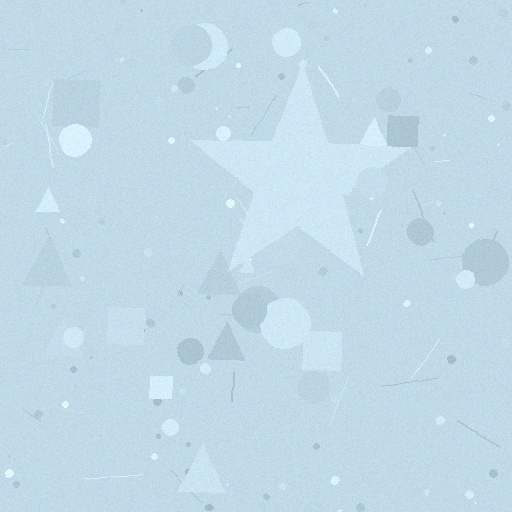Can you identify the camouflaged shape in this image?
The camouflaged shape is a star.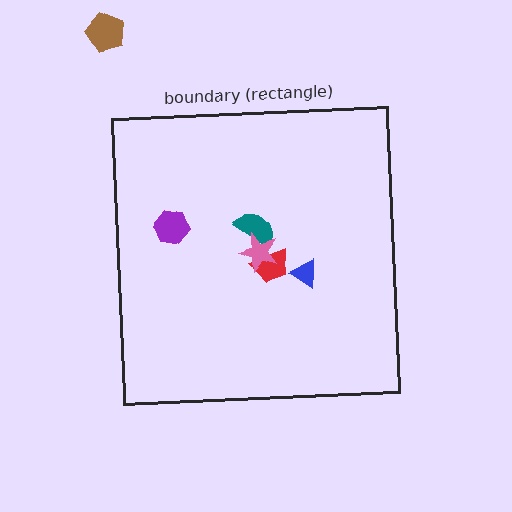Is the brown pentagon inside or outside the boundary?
Outside.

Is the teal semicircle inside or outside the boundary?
Inside.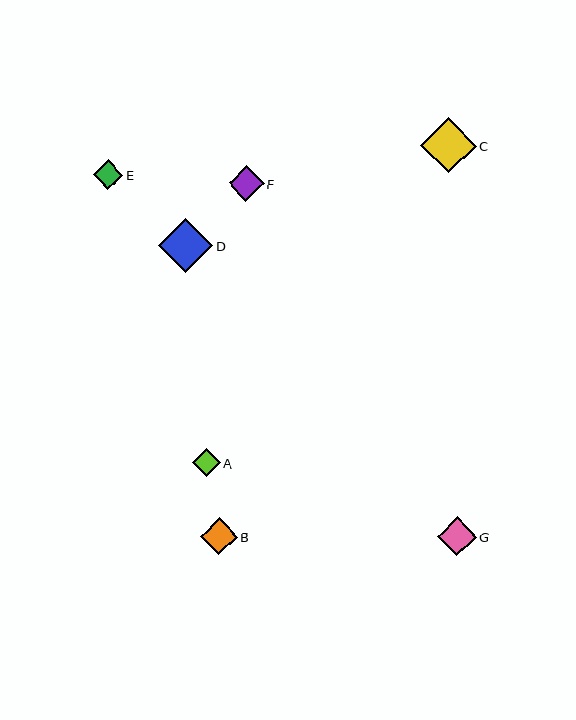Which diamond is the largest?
Diamond C is the largest with a size of approximately 55 pixels.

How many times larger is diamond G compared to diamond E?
Diamond G is approximately 1.3 times the size of diamond E.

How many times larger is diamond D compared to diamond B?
Diamond D is approximately 1.5 times the size of diamond B.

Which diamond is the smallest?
Diamond A is the smallest with a size of approximately 28 pixels.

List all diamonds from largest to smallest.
From largest to smallest: C, D, G, B, F, E, A.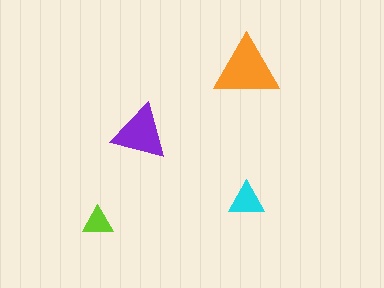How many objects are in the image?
There are 4 objects in the image.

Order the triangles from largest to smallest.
the orange one, the purple one, the cyan one, the lime one.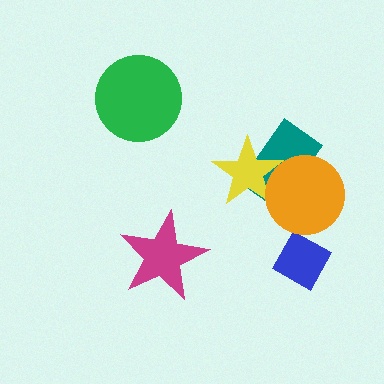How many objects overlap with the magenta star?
0 objects overlap with the magenta star.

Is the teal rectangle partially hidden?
Yes, it is partially covered by another shape.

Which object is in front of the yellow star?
The orange circle is in front of the yellow star.